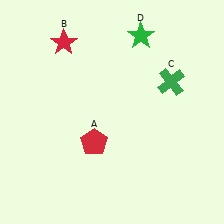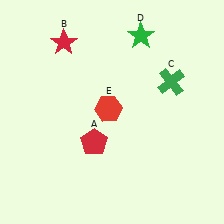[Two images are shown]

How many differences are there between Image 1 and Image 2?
There is 1 difference between the two images.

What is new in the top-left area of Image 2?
A red hexagon (E) was added in the top-left area of Image 2.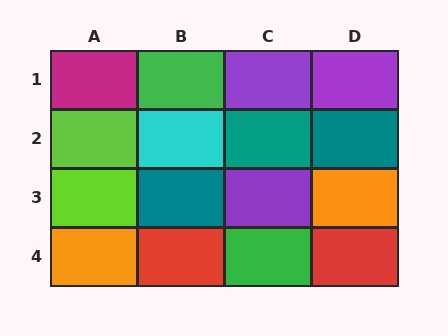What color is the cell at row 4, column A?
Orange.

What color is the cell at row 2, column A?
Lime.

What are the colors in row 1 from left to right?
Magenta, green, purple, purple.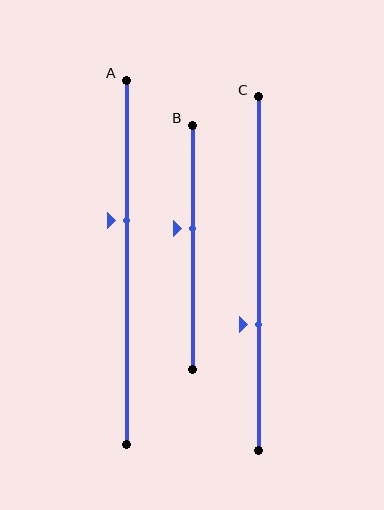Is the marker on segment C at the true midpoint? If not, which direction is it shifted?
No, the marker on segment C is shifted downward by about 14% of the segment length.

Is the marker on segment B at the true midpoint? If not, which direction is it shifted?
No, the marker on segment B is shifted upward by about 7% of the segment length.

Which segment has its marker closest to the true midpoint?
Segment B has its marker closest to the true midpoint.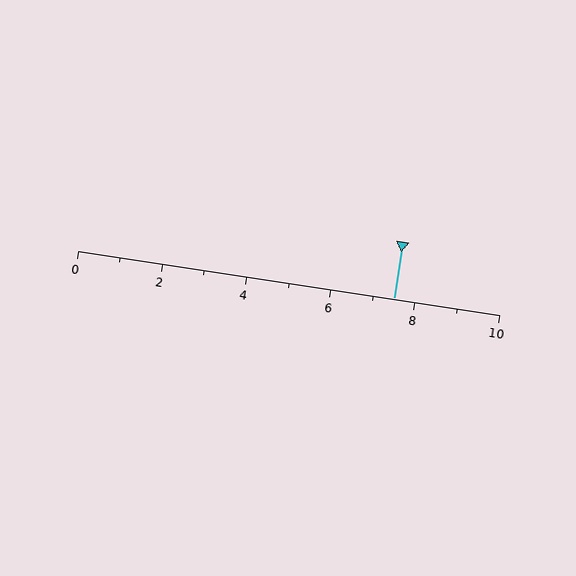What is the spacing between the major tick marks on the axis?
The major ticks are spaced 2 apart.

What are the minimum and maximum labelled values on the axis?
The axis runs from 0 to 10.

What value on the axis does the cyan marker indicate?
The marker indicates approximately 7.5.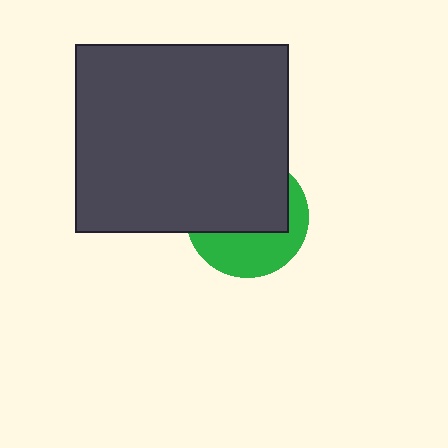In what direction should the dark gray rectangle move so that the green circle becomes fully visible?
The dark gray rectangle should move up. That is the shortest direction to clear the overlap and leave the green circle fully visible.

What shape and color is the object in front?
The object in front is a dark gray rectangle.